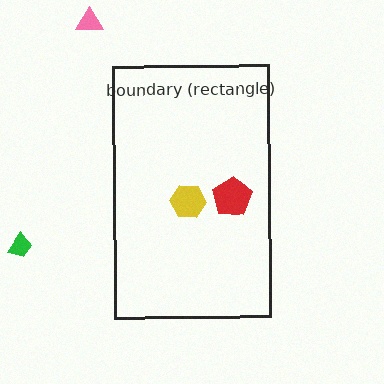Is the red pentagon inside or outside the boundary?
Inside.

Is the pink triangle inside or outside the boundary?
Outside.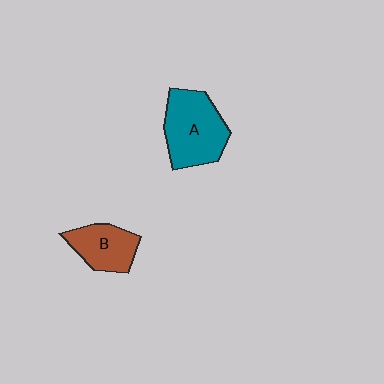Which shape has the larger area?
Shape A (teal).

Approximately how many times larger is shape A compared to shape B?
Approximately 1.5 times.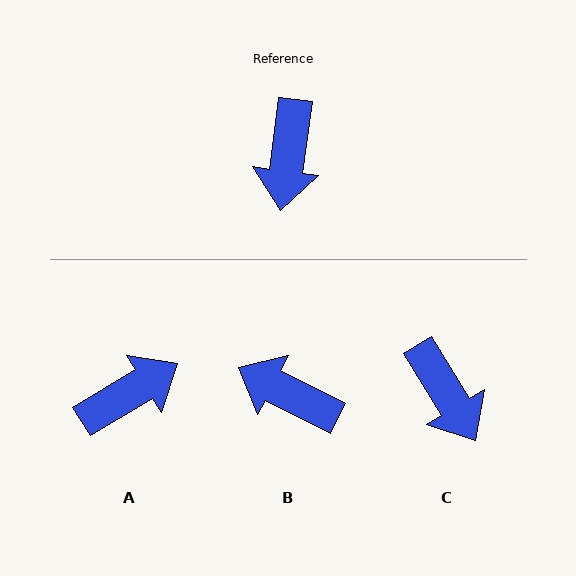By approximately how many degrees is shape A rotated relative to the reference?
Approximately 129 degrees counter-clockwise.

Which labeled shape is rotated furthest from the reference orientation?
A, about 129 degrees away.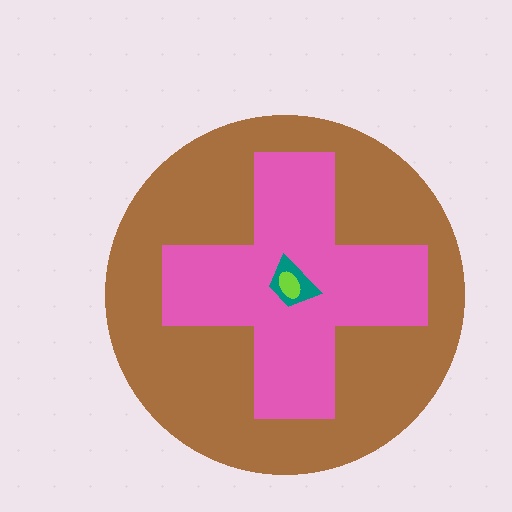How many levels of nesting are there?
4.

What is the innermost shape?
The lime ellipse.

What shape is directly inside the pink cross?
The teal trapezoid.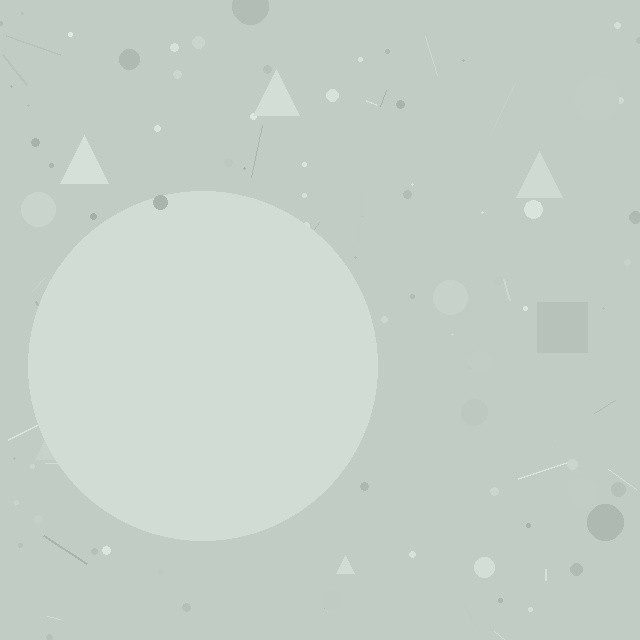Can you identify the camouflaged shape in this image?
The camouflaged shape is a circle.